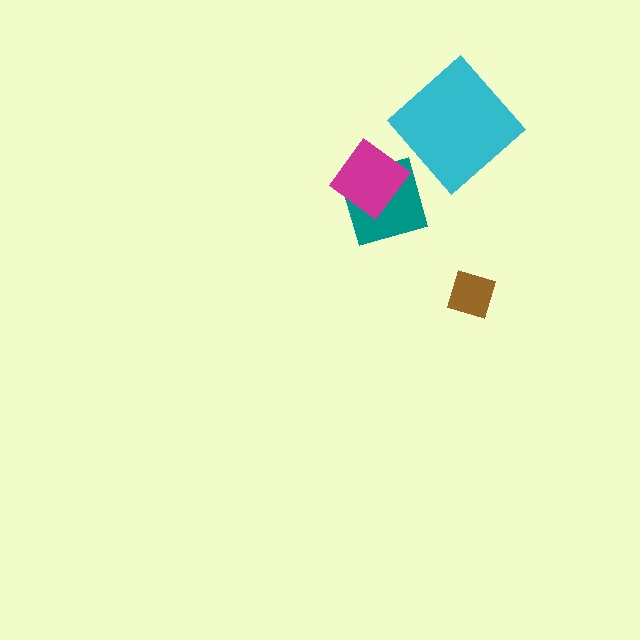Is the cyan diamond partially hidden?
No, no other shape covers it.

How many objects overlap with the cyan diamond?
0 objects overlap with the cyan diamond.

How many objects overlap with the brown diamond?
0 objects overlap with the brown diamond.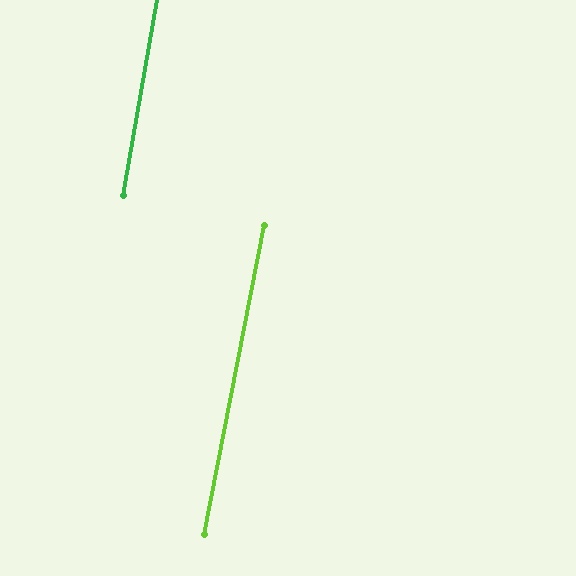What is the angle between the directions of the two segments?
Approximately 1 degree.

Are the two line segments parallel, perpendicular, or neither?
Parallel — their directions differ by only 1.2°.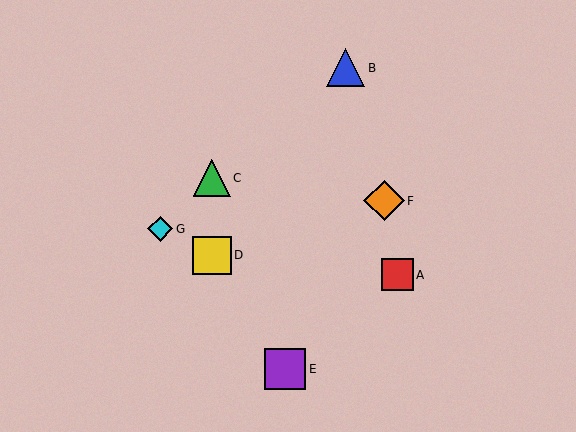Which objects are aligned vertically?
Objects C, D are aligned vertically.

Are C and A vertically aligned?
No, C is at x≈212 and A is at x≈397.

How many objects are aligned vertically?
2 objects (C, D) are aligned vertically.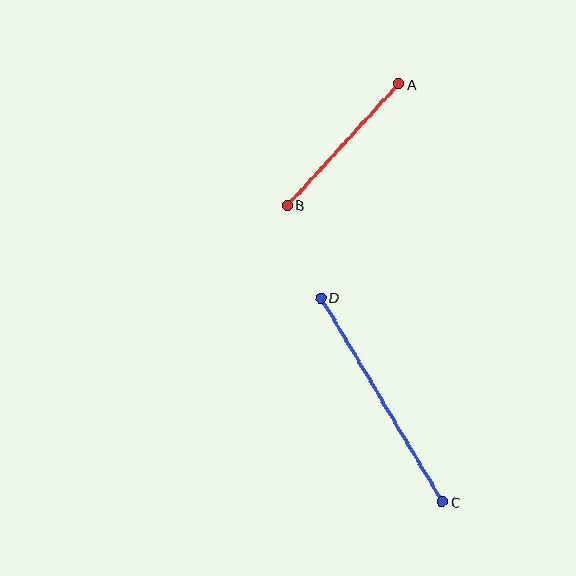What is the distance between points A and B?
The distance is approximately 165 pixels.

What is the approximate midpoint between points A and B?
The midpoint is at approximately (343, 145) pixels.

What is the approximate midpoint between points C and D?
The midpoint is at approximately (381, 400) pixels.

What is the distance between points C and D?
The distance is approximately 237 pixels.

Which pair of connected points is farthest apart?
Points C and D are farthest apart.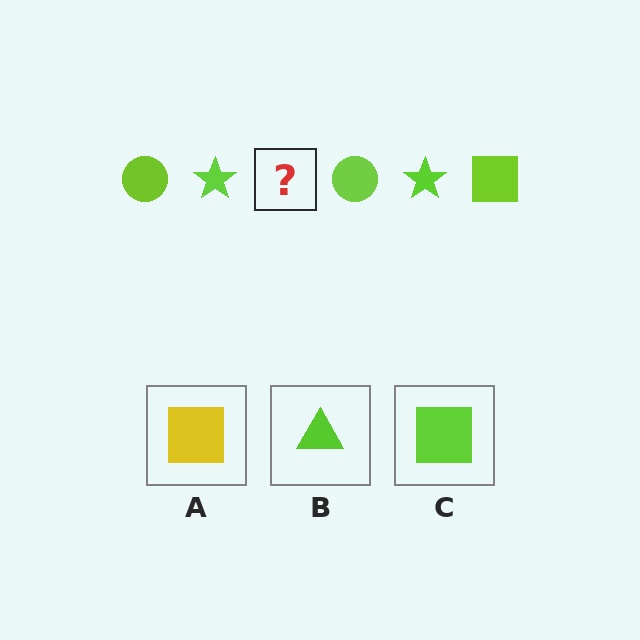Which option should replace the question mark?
Option C.